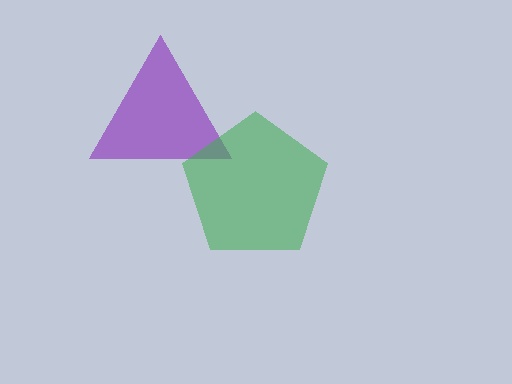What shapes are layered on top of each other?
The layered shapes are: a purple triangle, a green pentagon.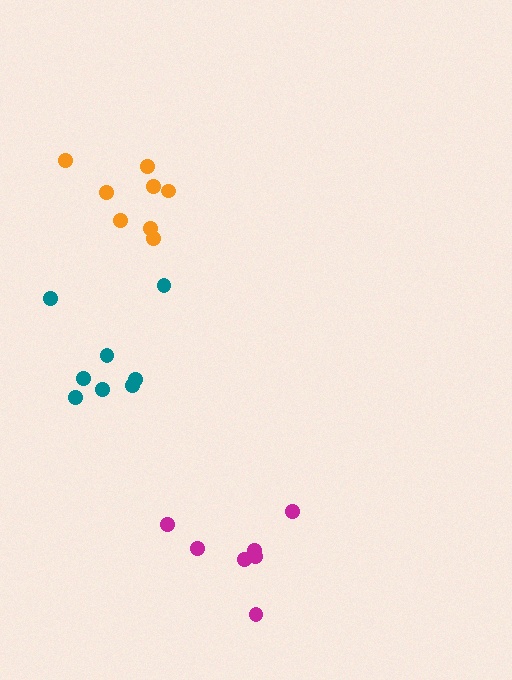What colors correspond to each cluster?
The clusters are colored: orange, teal, magenta.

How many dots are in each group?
Group 1: 8 dots, Group 2: 8 dots, Group 3: 7 dots (23 total).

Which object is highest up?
The orange cluster is topmost.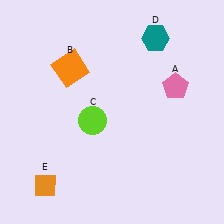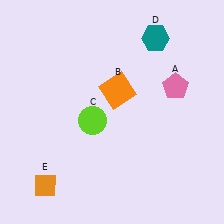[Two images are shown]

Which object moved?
The orange square (B) moved right.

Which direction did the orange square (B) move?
The orange square (B) moved right.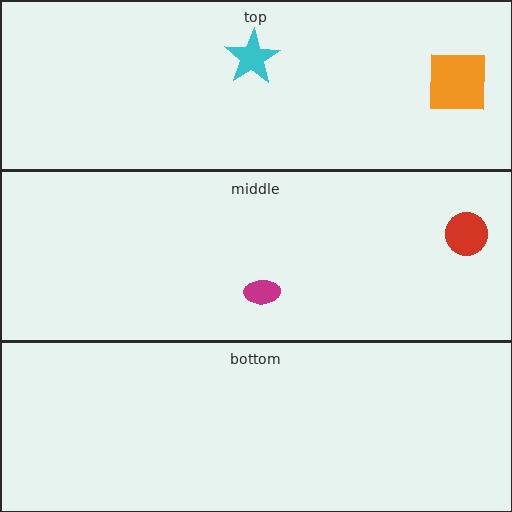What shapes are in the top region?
The cyan star, the orange square.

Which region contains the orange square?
The top region.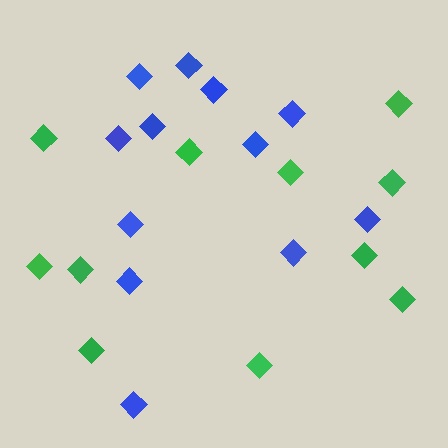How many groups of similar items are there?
There are 2 groups: one group of blue diamonds (12) and one group of green diamonds (11).